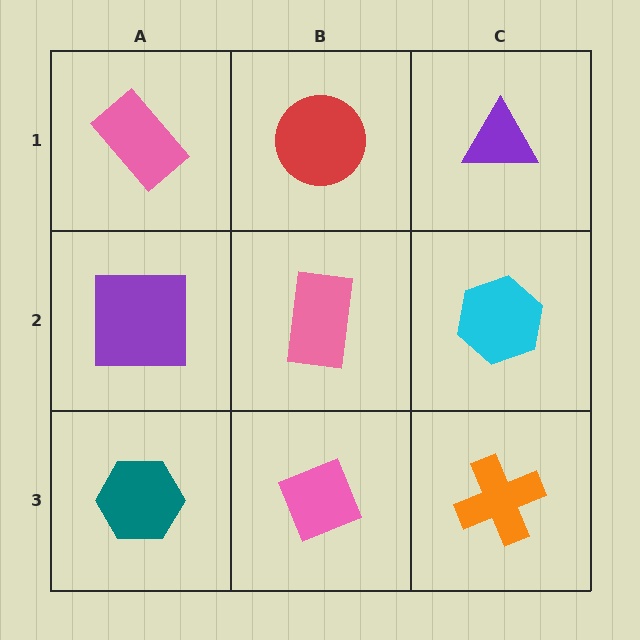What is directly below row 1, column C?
A cyan hexagon.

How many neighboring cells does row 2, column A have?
3.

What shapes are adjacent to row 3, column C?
A cyan hexagon (row 2, column C), a pink diamond (row 3, column B).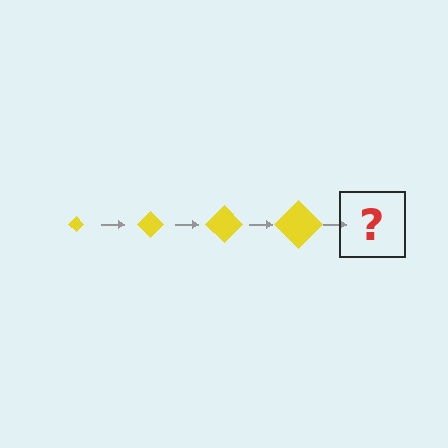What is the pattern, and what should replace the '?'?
The pattern is that the diamond gets progressively larger each step. The '?' should be a yellow diamond, larger than the previous one.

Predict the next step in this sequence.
The next step is a yellow diamond, larger than the previous one.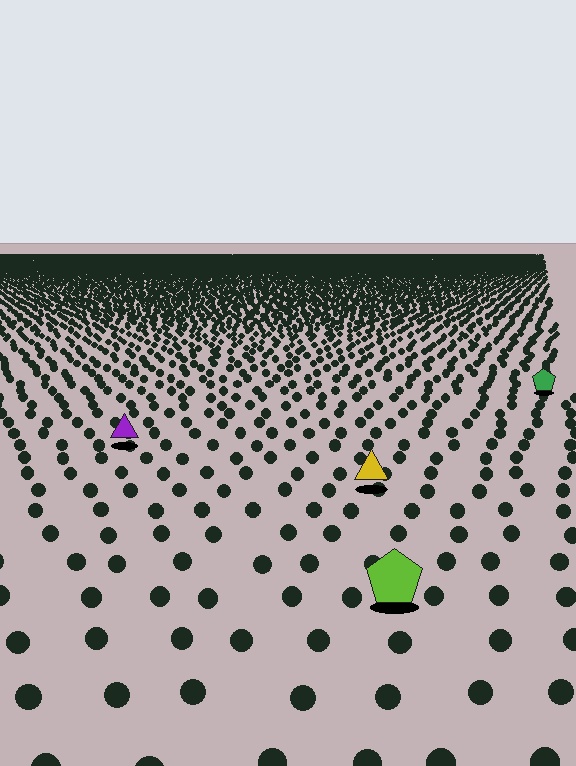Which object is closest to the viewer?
The lime pentagon is closest. The texture marks near it are larger and more spread out.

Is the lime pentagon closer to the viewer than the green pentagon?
Yes. The lime pentagon is closer — you can tell from the texture gradient: the ground texture is coarser near it.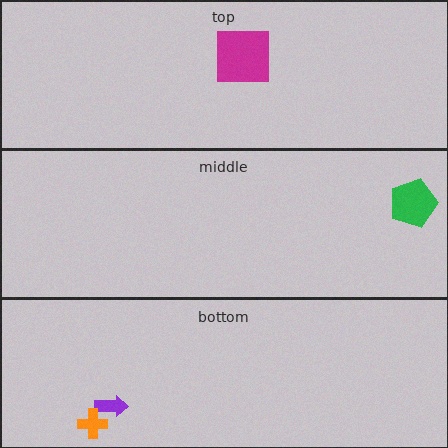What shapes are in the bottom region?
The purple arrow, the orange cross.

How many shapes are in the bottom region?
2.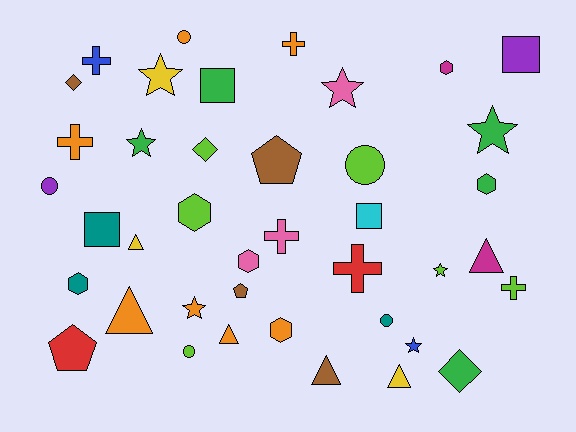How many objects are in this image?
There are 40 objects.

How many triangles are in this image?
There are 6 triangles.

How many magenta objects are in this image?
There are 2 magenta objects.